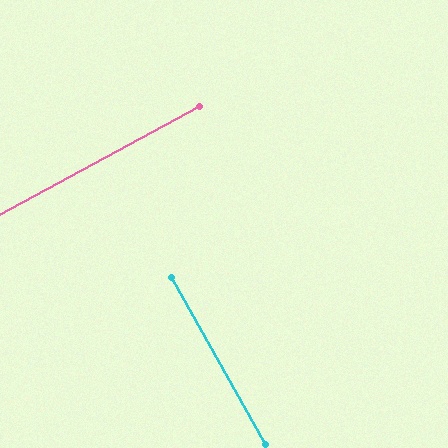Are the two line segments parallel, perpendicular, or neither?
Perpendicular — they meet at approximately 89°.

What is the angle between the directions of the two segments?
Approximately 89 degrees.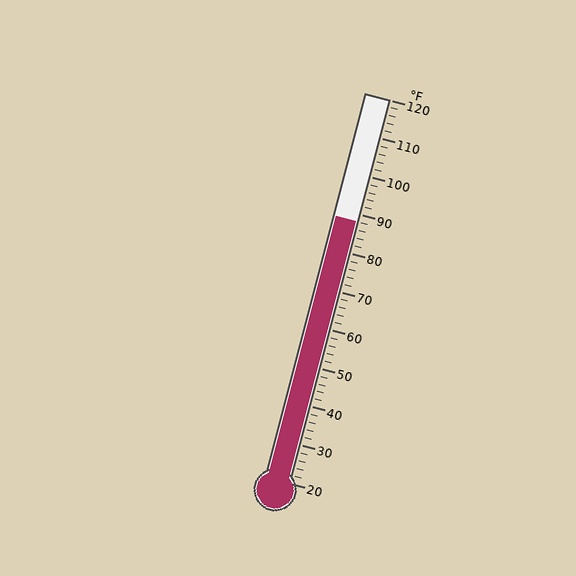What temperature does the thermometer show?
The thermometer shows approximately 88°F.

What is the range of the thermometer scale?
The thermometer scale ranges from 20°F to 120°F.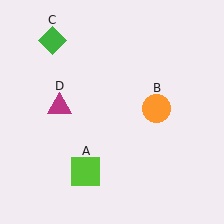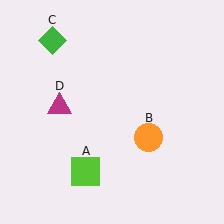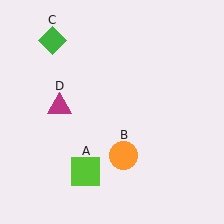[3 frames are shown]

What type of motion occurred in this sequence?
The orange circle (object B) rotated clockwise around the center of the scene.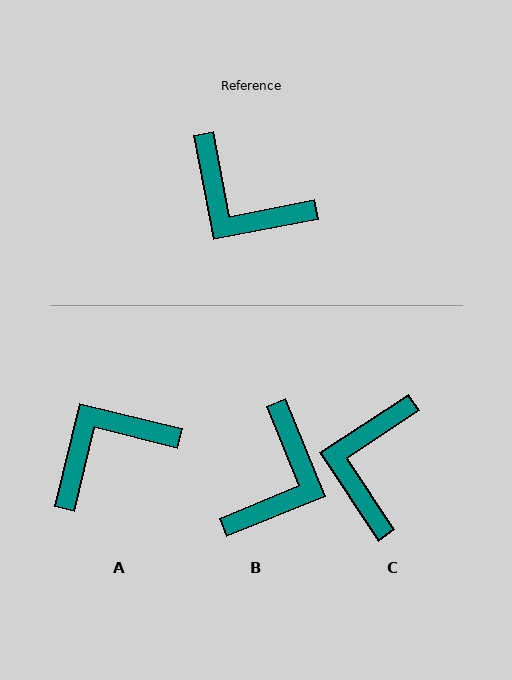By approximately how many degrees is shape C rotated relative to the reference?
Approximately 67 degrees clockwise.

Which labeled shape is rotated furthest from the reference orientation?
A, about 114 degrees away.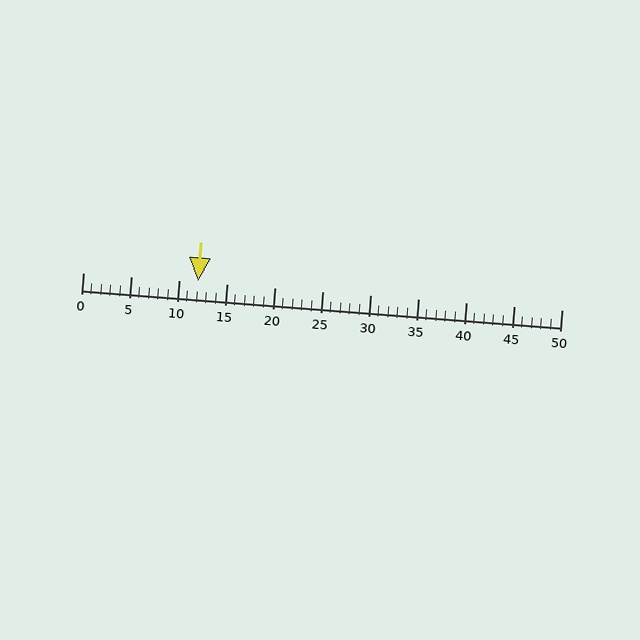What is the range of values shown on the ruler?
The ruler shows values from 0 to 50.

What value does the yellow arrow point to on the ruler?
The yellow arrow points to approximately 12.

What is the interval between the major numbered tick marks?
The major tick marks are spaced 5 units apart.